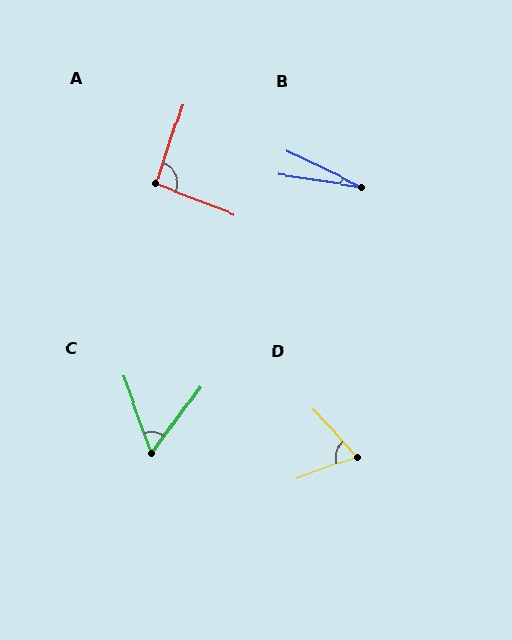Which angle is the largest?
A, at approximately 93 degrees.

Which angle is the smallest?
B, at approximately 18 degrees.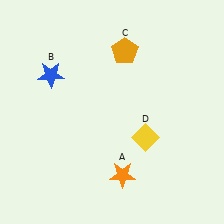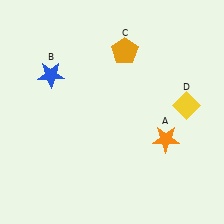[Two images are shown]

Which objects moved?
The objects that moved are: the orange star (A), the yellow diamond (D).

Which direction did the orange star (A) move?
The orange star (A) moved right.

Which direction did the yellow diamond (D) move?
The yellow diamond (D) moved right.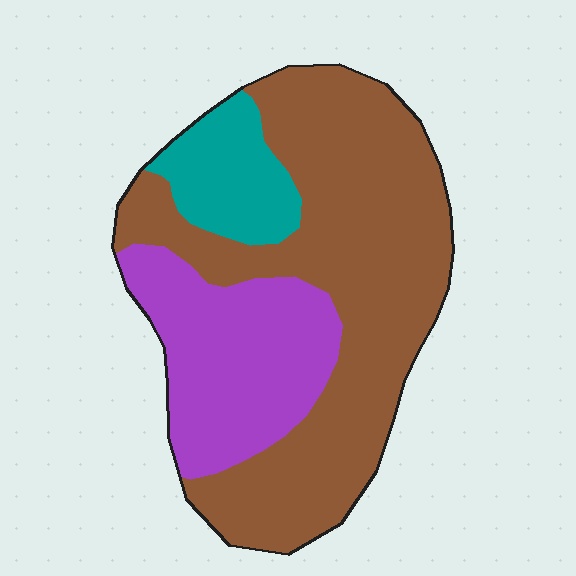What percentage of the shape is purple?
Purple covers about 25% of the shape.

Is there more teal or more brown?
Brown.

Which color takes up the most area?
Brown, at roughly 60%.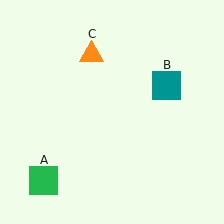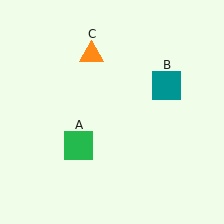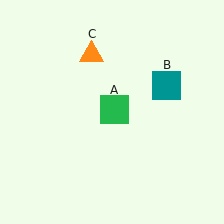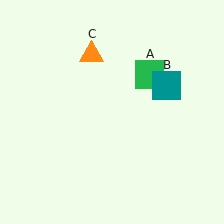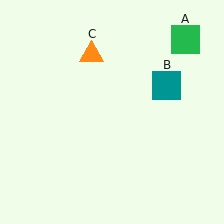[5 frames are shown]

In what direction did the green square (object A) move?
The green square (object A) moved up and to the right.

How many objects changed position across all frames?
1 object changed position: green square (object A).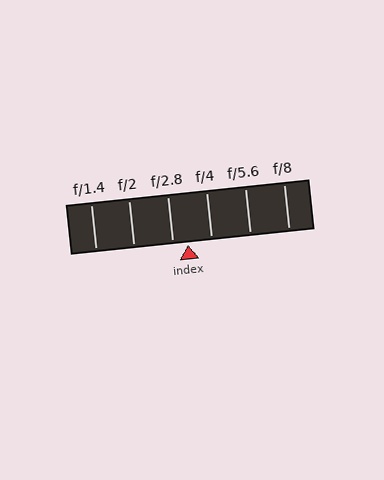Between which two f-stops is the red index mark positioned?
The index mark is between f/2.8 and f/4.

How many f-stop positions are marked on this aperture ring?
There are 6 f-stop positions marked.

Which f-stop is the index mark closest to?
The index mark is closest to f/2.8.